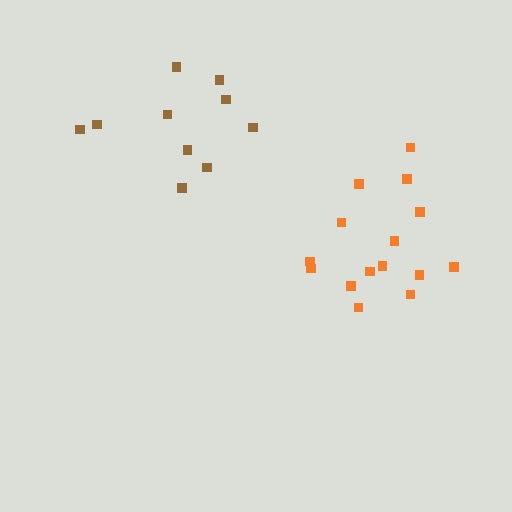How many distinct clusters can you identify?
There are 2 distinct clusters.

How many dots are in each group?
Group 1: 15 dots, Group 2: 10 dots (25 total).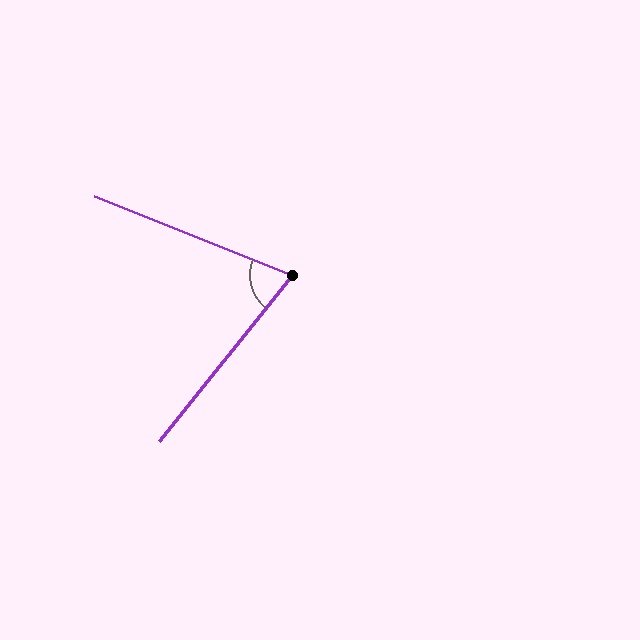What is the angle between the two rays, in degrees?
Approximately 73 degrees.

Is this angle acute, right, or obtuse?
It is acute.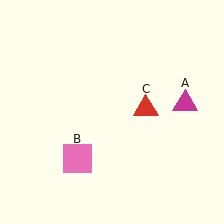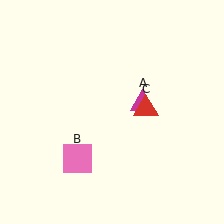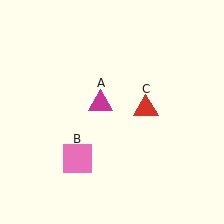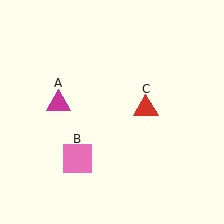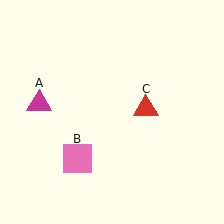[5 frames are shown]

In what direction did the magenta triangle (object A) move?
The magenta triangle (object A) moved left.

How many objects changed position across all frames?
1 object changed position: magenta triangle (object A).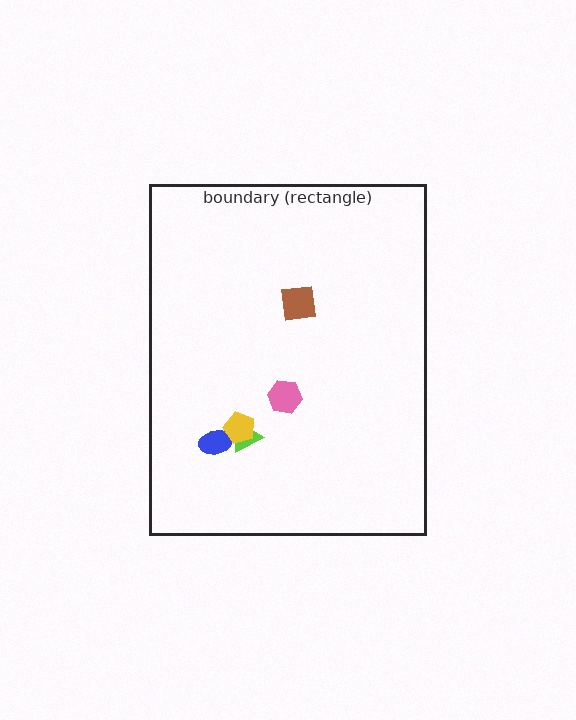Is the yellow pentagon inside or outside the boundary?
Inside.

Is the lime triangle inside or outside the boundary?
Inside.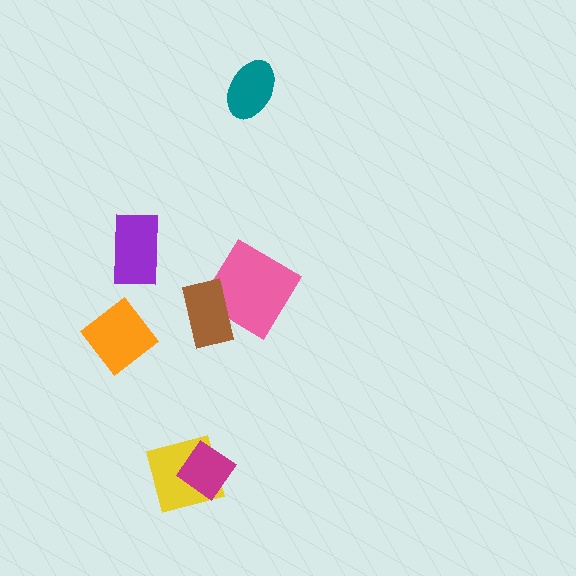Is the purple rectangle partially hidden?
No, no other shape covers it.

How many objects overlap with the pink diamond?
1 object overlaps with the pink diamond.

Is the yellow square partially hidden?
Yes, it is partially covered by another shape.